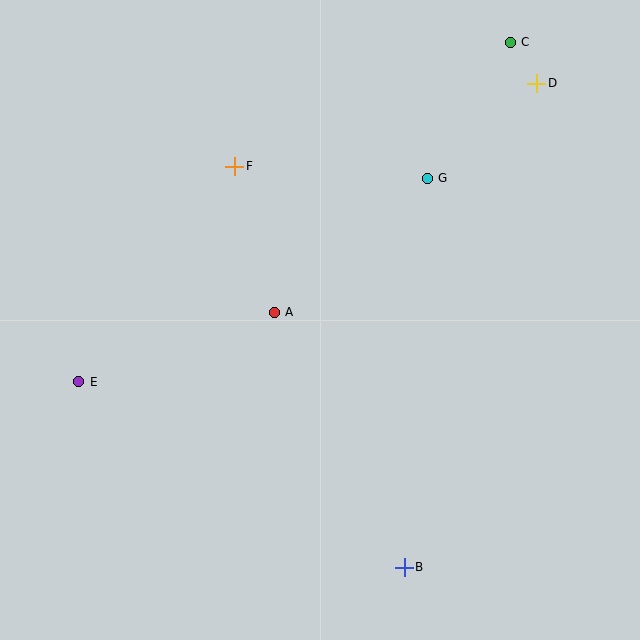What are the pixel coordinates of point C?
Point C is at (510, 42).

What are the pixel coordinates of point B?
Point B is at (404, 567).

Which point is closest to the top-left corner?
Point F is closest to the top-left corner.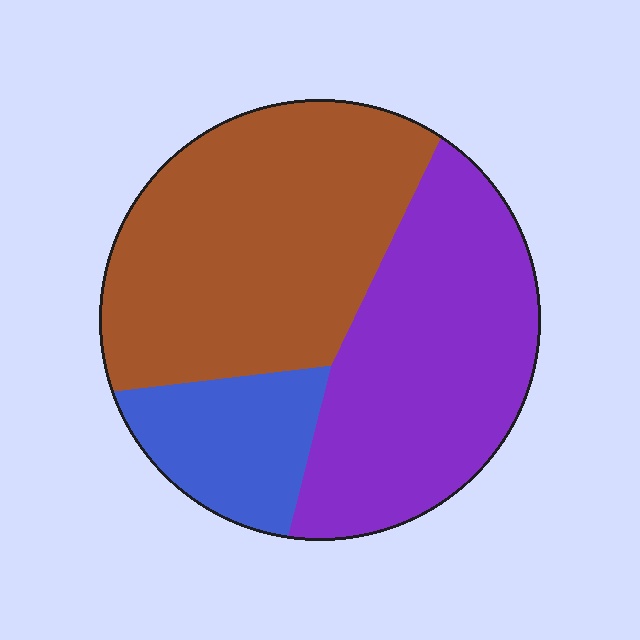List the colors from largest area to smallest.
From largest to smallest: brown, purple, blue.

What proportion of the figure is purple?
Purple takes up between a quarter and a half of the figure.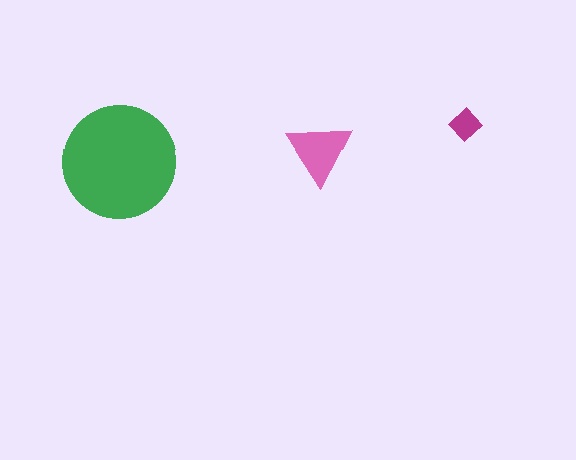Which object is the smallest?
The magenta diamond.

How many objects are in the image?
There are 3 objects in the image.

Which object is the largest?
The green circle.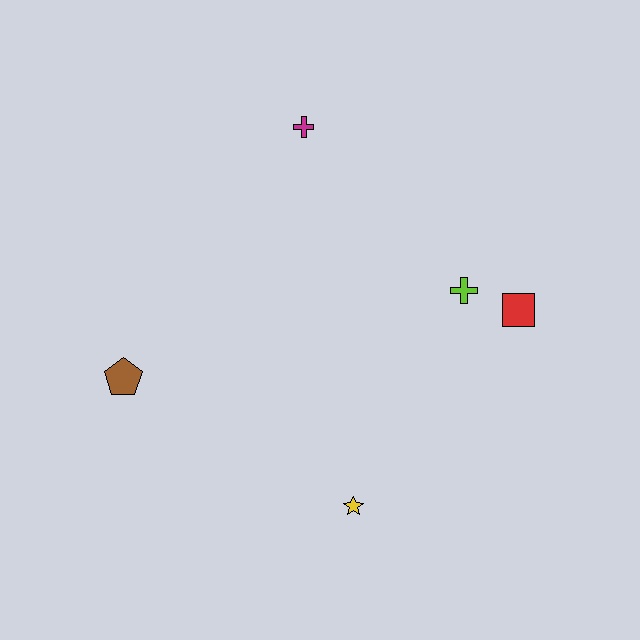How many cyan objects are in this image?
There are no cyan objects.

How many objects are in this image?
There are 5 objects.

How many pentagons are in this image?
There is 1 pentagon.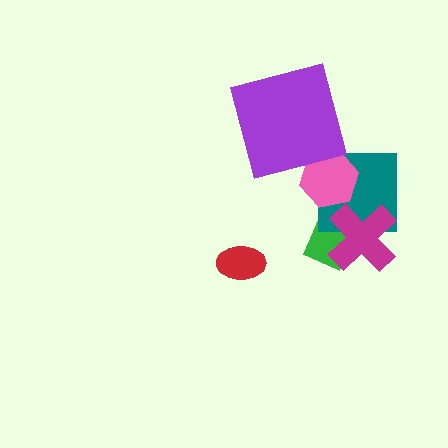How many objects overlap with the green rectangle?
3 objects overlap with the green rectangle.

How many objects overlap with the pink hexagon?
2 objects overlap with the pink hexagon.